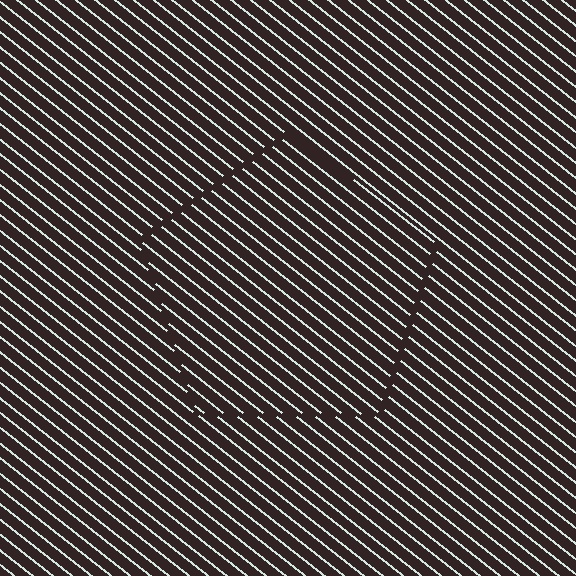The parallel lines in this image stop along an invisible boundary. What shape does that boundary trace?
An illusory pentagon. The interior of the shape contains the same grating, shifted by half a period — the contour is defined by the phase discontinuity where line-ends from the inner and outer gratings abut.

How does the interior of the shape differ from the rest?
The interior of the shape contains the same grating, shifted by half a period — the contour is defined by the phase discontinuity where line-ends from the inner and outer gratings abut.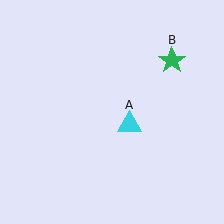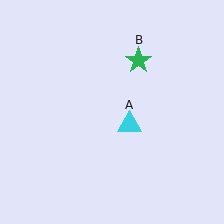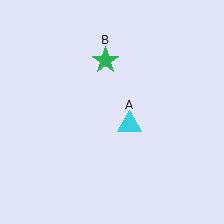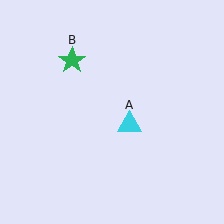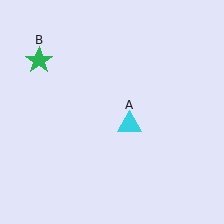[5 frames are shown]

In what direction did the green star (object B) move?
The green star (object B) moved left.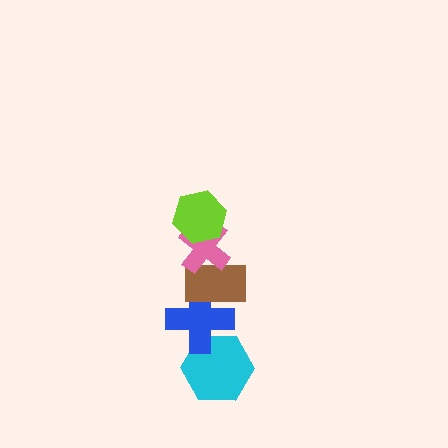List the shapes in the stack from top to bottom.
From top to bottom: the lime hexagon, the pink cross, the brown rectangle, the blue cross, the cyan hexagon.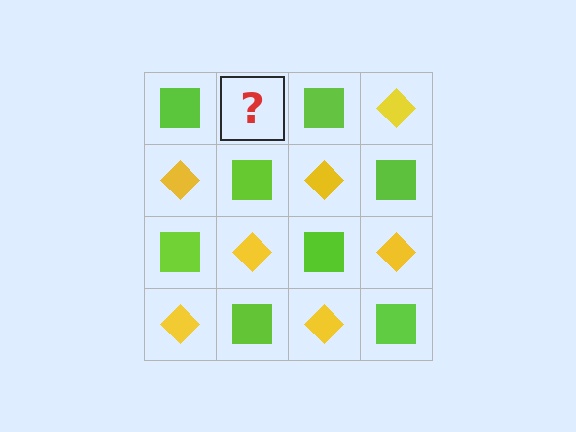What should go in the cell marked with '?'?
The missing cell should contain a yellow diamond.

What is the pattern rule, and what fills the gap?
The rule is that it alternates lime square and yellow diamond in a checkerboard pattern. The gap should be filled with a yellow diamond.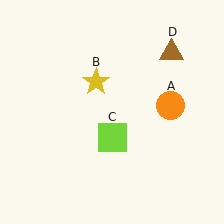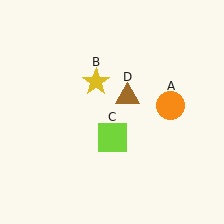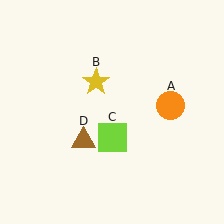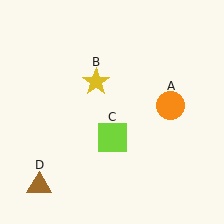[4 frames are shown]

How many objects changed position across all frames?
1 object changed position: brown triangle (object D).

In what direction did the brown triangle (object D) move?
The brown triangle (object D) moved down and to the left.